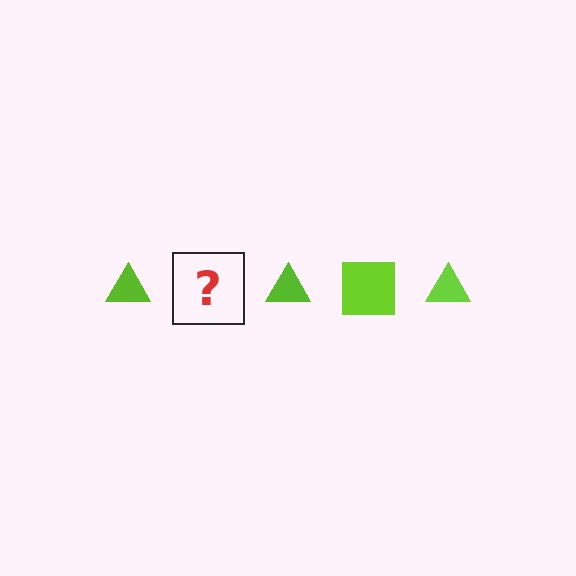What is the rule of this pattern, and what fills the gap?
The rule is that the pattern cycles through triangle, square shapes in lime. The gap should be filled with a lime square.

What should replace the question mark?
The question mark should be replaced with a lime square.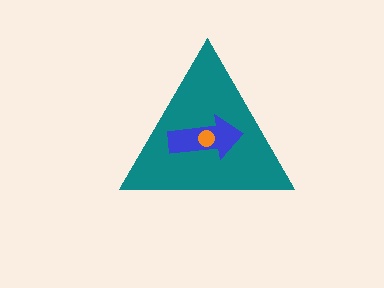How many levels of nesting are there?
3.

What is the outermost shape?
The teal triangle.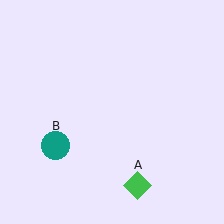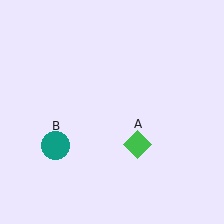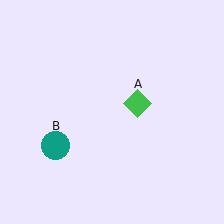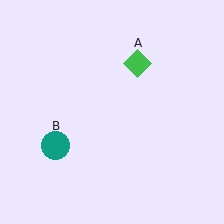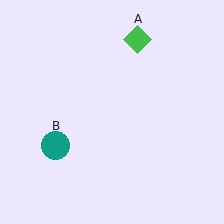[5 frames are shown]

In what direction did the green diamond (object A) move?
The green diamond (object A) moved up.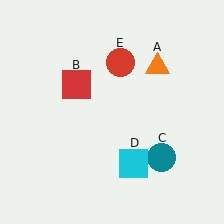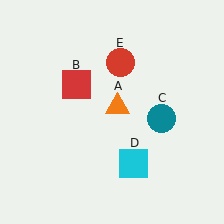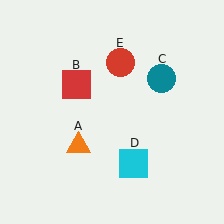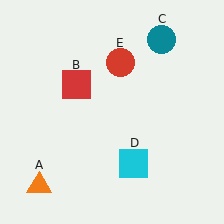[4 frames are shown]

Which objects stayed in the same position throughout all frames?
Red square (object B) and cyan square (object D) and red circle (object E) remained stationary.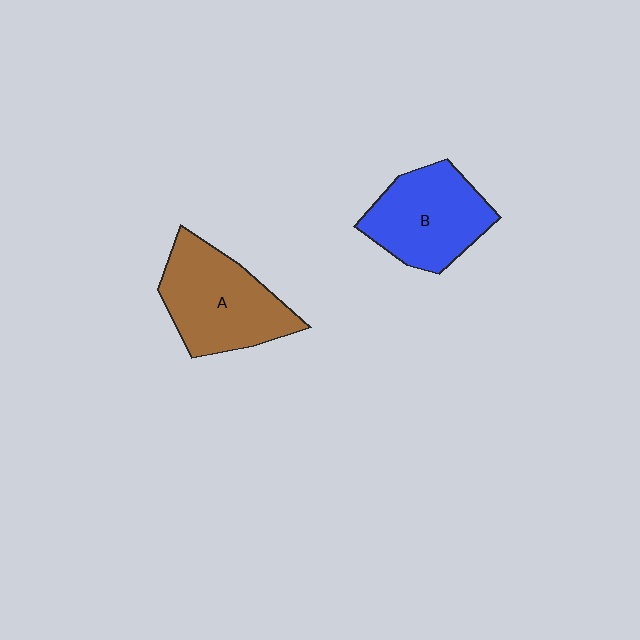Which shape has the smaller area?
Shape B (blue).